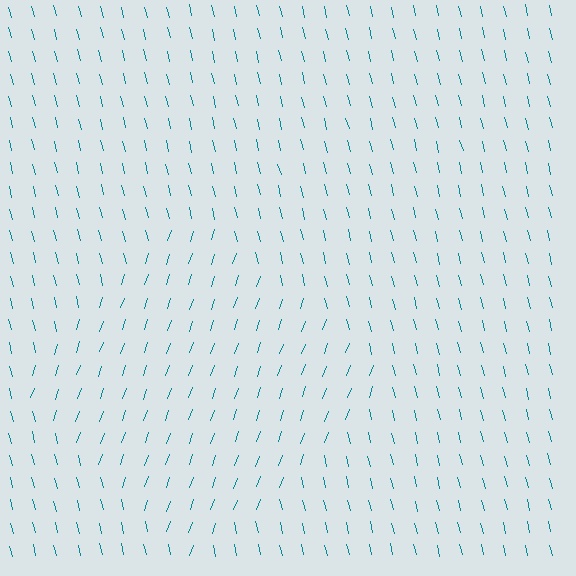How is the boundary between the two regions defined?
The boundary is defined purely by a change in line orientation (approximately 34 degrees difference). All lines are the same color and thickness.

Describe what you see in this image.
The image is filled with small teal line segments. A diamond region in the image has lines oriented differently from the surrounding lines, creating a visible texture boundary.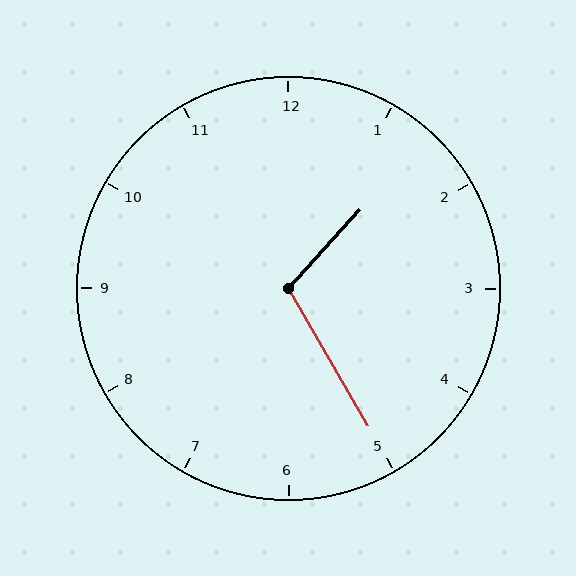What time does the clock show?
1:25.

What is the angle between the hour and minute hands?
Approximately 108 degrees.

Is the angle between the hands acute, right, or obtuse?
It is obtuse.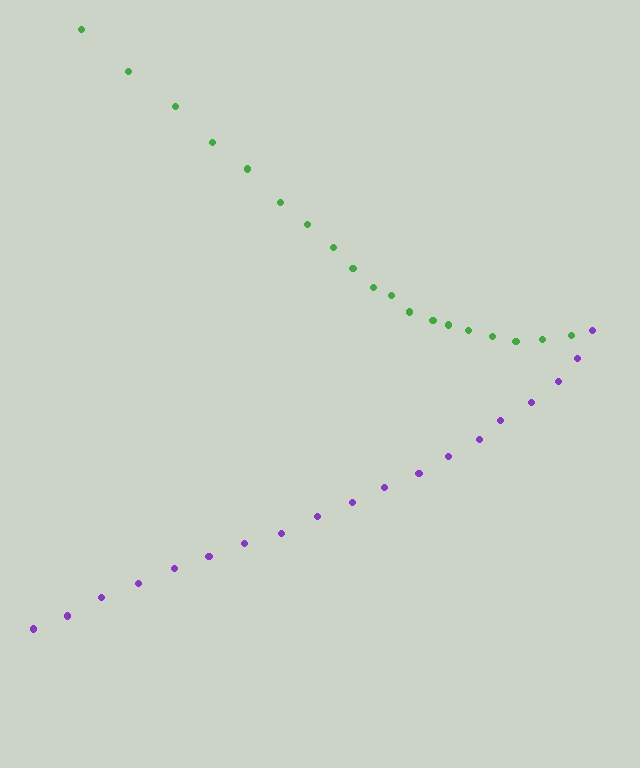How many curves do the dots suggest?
There are 2 distinct paths.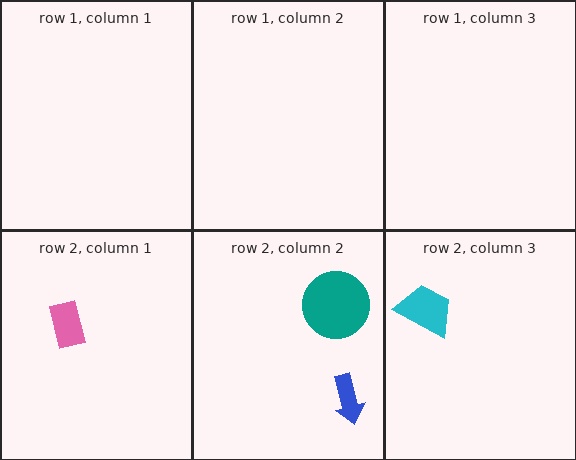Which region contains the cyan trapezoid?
The row 2, column 3 region.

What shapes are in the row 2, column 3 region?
The cyan trapezoid.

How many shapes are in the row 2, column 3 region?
1.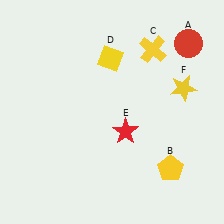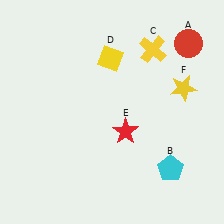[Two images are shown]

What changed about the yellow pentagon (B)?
In Image 1, B is yellow. In Image 2, it changed to cyan.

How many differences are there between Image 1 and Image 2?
There is 1 difference between the two images.